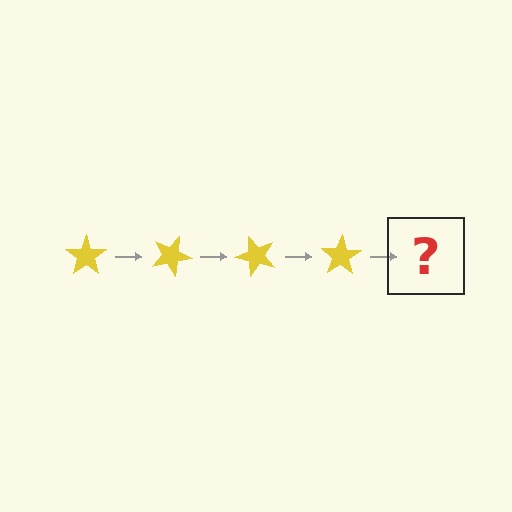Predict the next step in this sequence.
The next step is a yellow star rotated 100 degrees.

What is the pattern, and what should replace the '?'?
The pattern is that the star rotates 25 degrees each step. The '?' should be a yellow star rotated 100 degrees.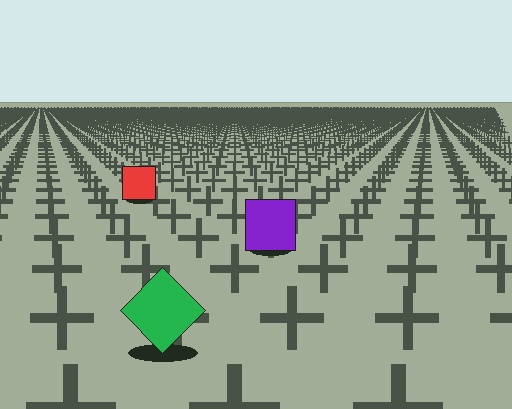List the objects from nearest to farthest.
From nearest to farthest: the green diamond, the purple square, the red square.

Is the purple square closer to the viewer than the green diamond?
No. The green diamond is closer — you can tell from the texture gradient: the ground texture is coarser near it.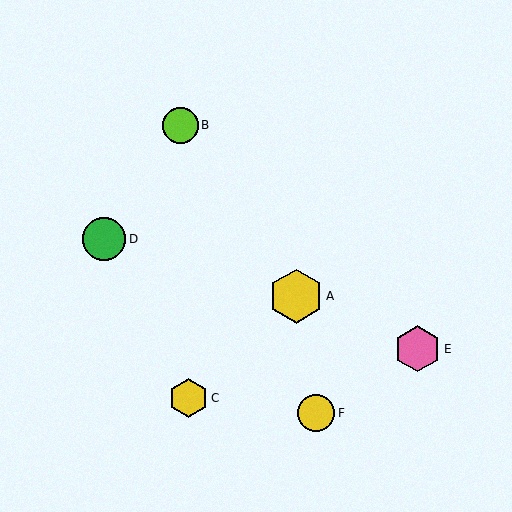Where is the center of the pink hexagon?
The center of the pink hexagon is at (418, 349).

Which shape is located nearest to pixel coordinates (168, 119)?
The lime circle (labeled B) at (180, 125) is nearest to that location.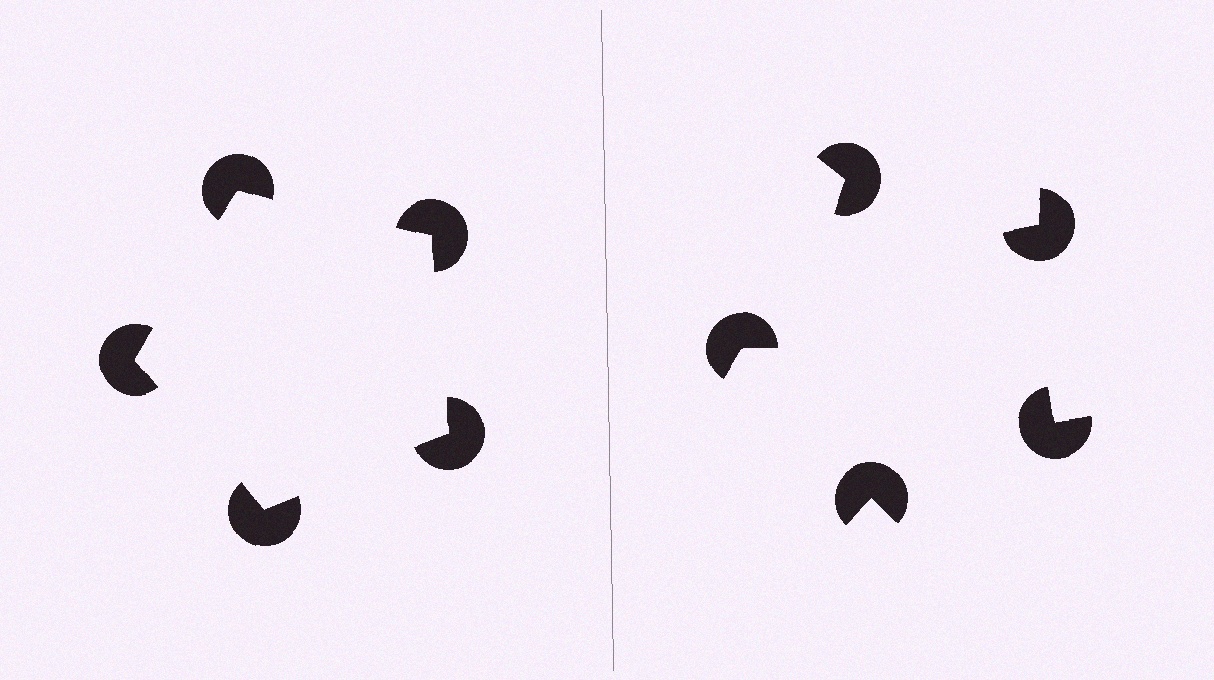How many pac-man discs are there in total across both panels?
10 — 5 on each side.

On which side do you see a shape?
An illusory pentagon appears on the left side. On the right side the wedge cuts are rotated, so no coherent shape forms.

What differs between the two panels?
The pac-man discs are positioned identically on both sides; only the wedge orientations differ. On the left they align to a pentagon; on the right they are misaligned.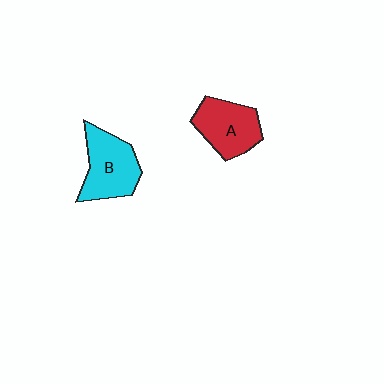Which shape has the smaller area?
Shape A (red).